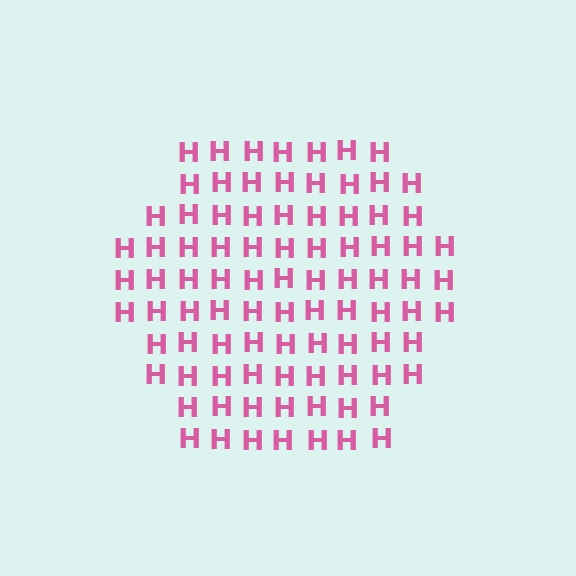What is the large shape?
The large shape is a hexagon.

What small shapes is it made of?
It is made of small letter H's.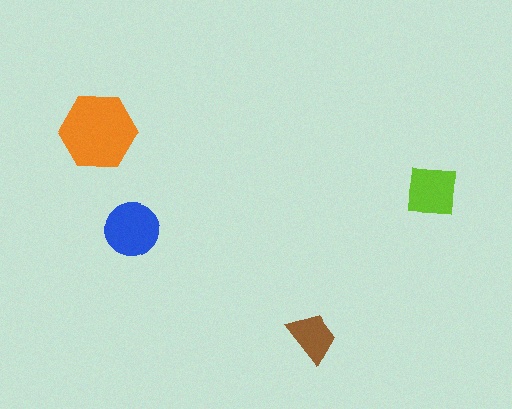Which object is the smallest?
The brown trapezoid.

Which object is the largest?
The orange hexagon.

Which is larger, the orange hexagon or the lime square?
The orange hexagon.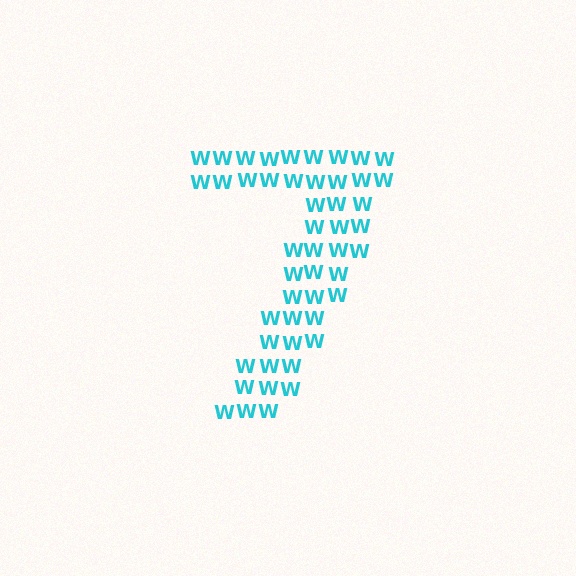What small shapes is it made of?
It is made of small letter W's.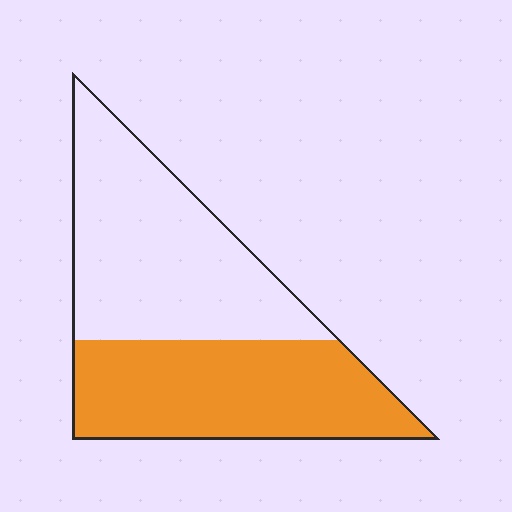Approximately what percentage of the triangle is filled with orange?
Approximately 45%.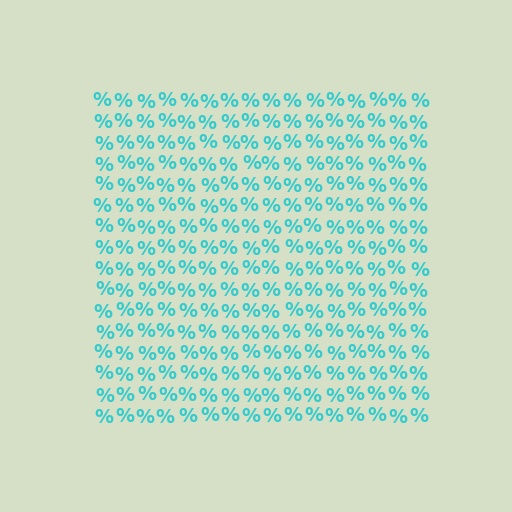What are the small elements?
The small elements are percent signs.